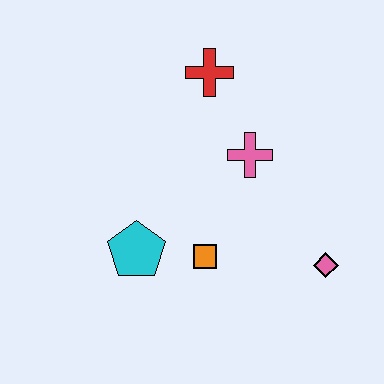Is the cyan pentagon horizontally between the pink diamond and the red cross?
No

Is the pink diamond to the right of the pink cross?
Yes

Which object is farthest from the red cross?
The pink diamond is farthest from the red cross.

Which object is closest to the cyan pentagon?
The orange square is closest to the cyan pentagon.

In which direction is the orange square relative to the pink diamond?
The orange square is to the left of the pink diamond.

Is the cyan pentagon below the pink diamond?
No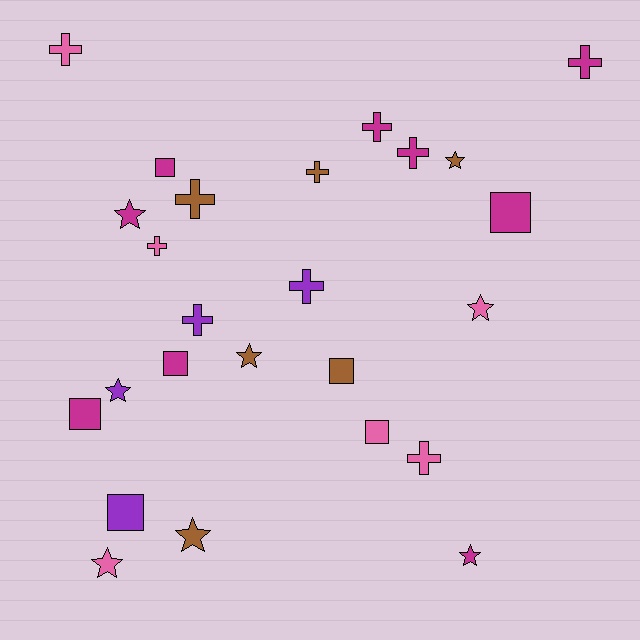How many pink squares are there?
There is 1 pink square.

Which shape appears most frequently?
Cross, with 10 objects.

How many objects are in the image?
There are 25 objects.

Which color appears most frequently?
Magenta, with 9 objects.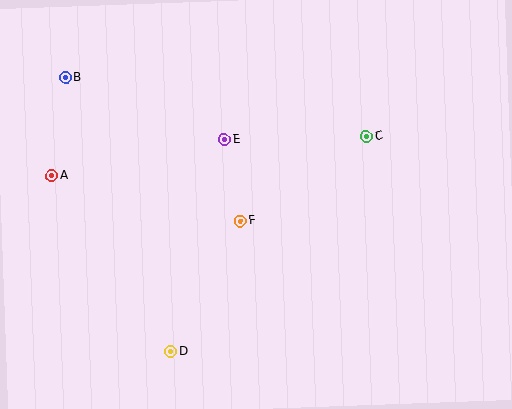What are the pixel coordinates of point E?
Point E is at (225, 139).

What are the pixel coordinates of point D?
Point D is at (171, 351).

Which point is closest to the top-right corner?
Point C is closest to the top-right corner.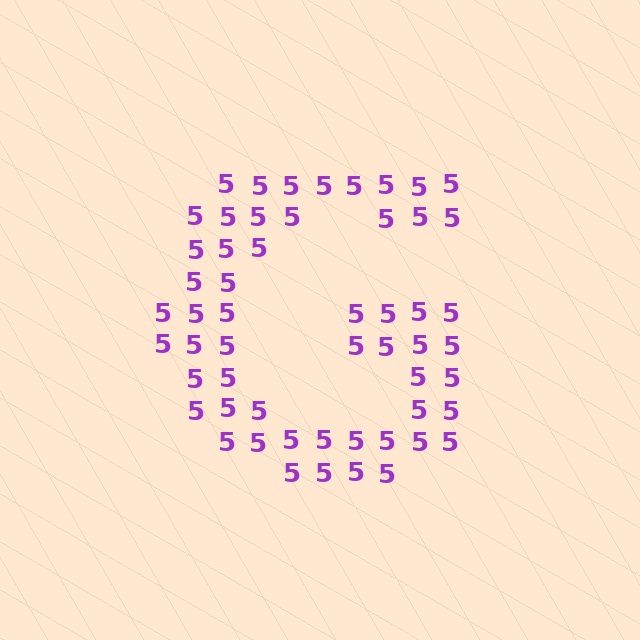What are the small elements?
The small elements are digit 5's.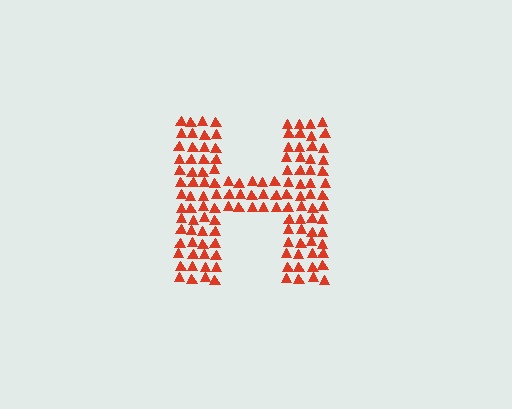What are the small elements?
The small elements are triangles.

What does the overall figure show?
The overall figure shows the letter H.